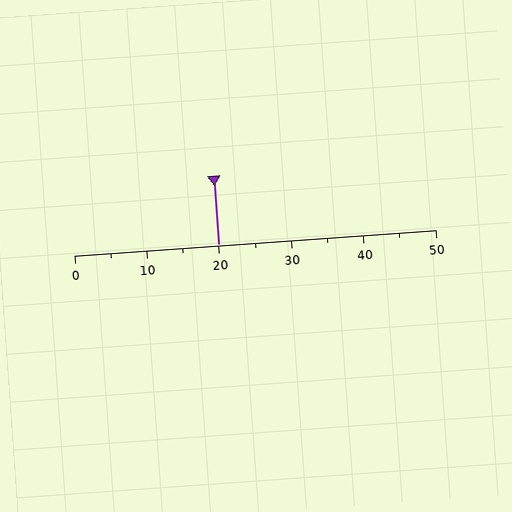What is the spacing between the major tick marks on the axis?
The major ticks are spaced 10 apart.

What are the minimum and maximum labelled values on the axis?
The axis runs from 0 to 50.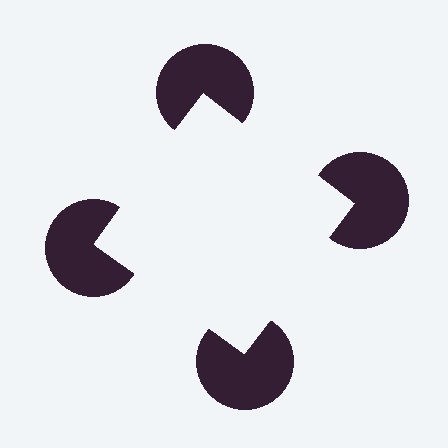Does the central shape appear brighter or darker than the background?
It typically appears slightly brighter than the background, even though no actual brightness change is drawn.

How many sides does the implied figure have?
4 sides.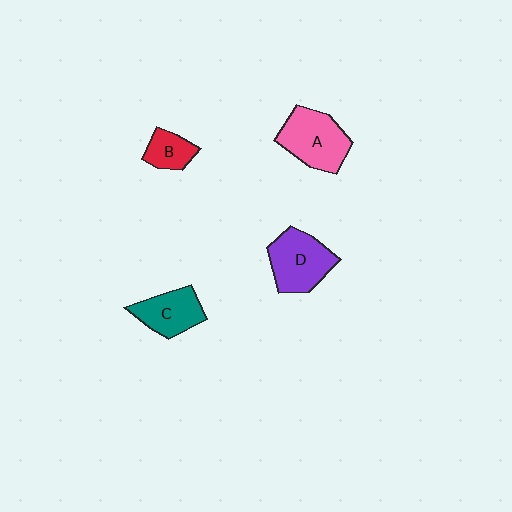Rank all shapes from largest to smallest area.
From largest to smallest: A (pink), D (purple), C (teal), B (red).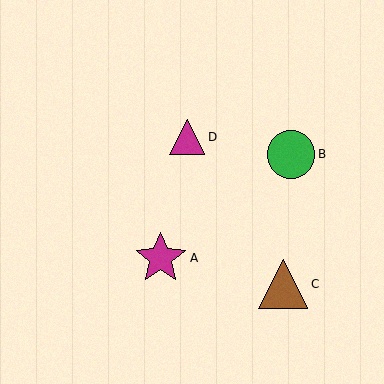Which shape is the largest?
The magenta star (labeled A) is the largest.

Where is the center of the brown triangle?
The center of the brown triangle is at (283, 284).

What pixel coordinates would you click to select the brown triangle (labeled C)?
Click at (283, 284) to select the brown triangle C.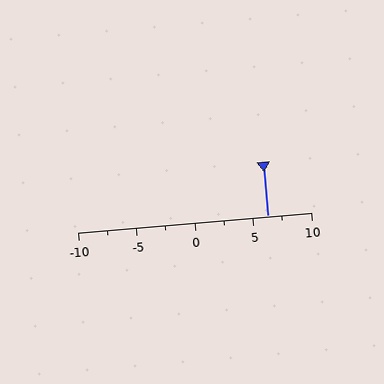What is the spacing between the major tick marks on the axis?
The major ticks are spaced 5 apart.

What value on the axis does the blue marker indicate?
The marker indicates approximately 6.2.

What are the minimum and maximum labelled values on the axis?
The axis runs from -10 to 10.